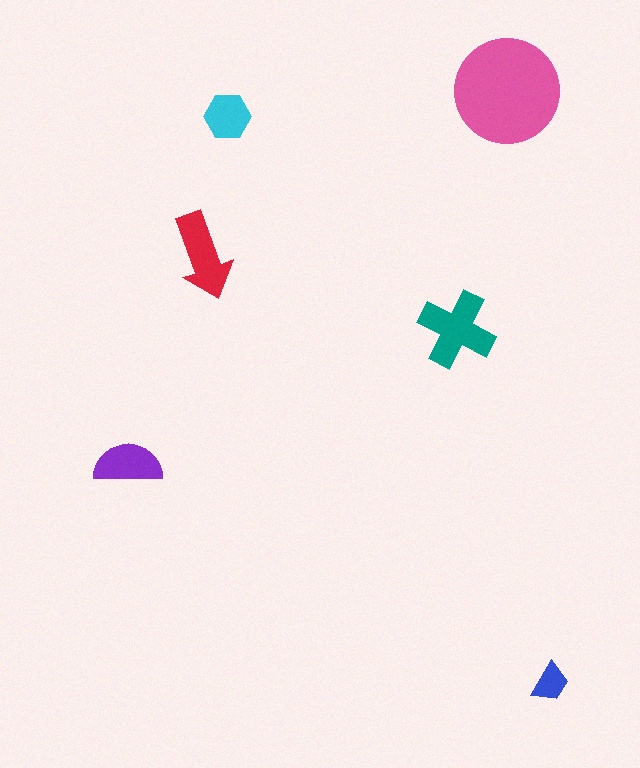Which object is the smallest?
The blue trapezoid.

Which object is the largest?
The pink circle.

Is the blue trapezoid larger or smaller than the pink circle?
Smaller.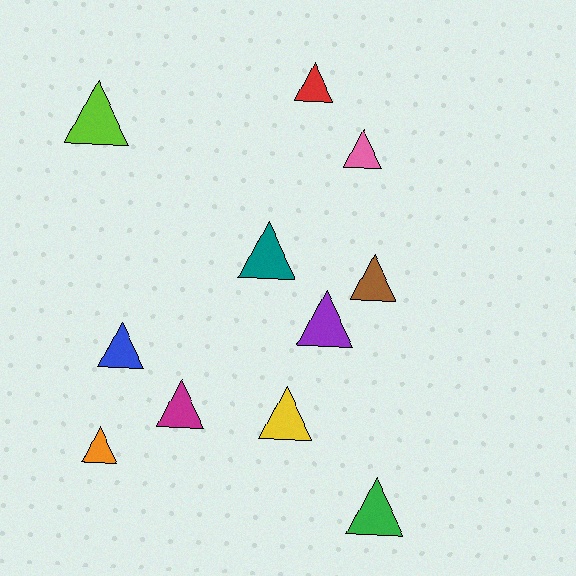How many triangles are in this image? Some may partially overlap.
There are 11 triangles.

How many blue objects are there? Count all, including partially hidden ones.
There is 1 blue object.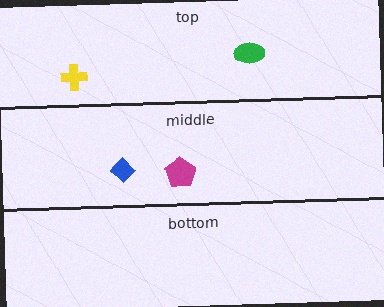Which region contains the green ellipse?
The top region.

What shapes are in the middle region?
The magenta pentagon, the blue diamond.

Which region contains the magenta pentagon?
The middle region.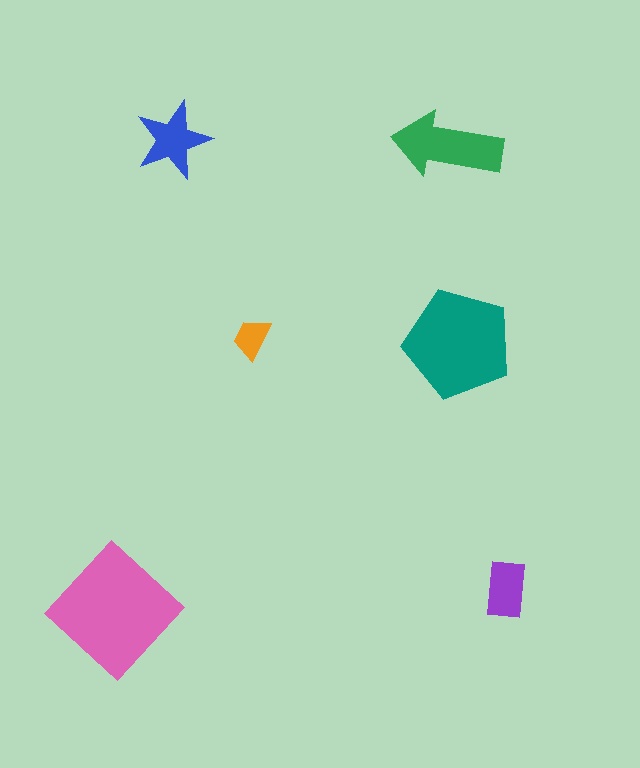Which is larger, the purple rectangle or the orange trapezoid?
The purple rectangle.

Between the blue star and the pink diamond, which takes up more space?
The pink diamond.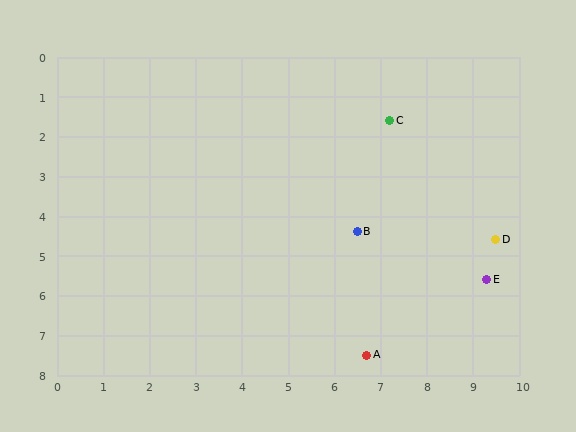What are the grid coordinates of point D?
Point D is at approximately (9.5, 4.6).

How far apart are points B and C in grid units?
Points B and C are about 2.9 grid units apart.